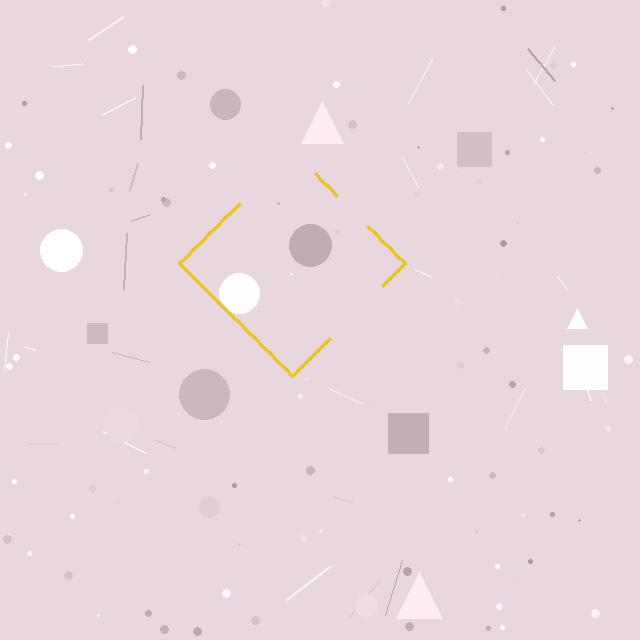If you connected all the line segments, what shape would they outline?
They would outline a diamond.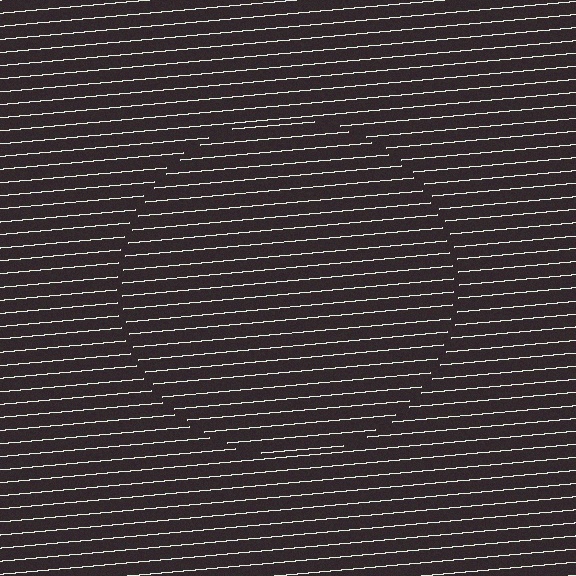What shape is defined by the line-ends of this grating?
An illusory circle. The interior of the shape contains the same grating, shifted by half a period — the contour is defined by the phase discontinuity where line-ends from the inner and outer gratings abut.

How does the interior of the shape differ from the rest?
The interior of the shape contains the same grating, shifted by half a period — the contour is defined by the phase discontinuity where line-ends from the inner and outer gratings abut.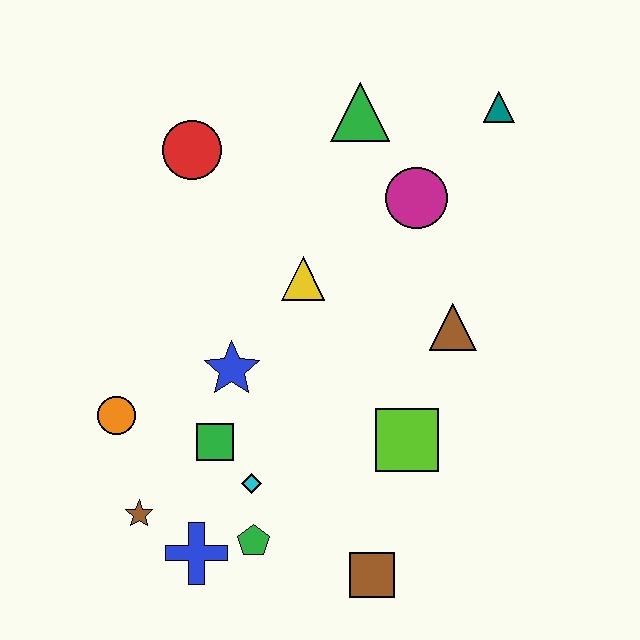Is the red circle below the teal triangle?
Yes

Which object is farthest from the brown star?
The teal triangle is farthest from the brown star.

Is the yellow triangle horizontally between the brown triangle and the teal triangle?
No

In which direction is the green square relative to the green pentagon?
The green square is above the green pentagon.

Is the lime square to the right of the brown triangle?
No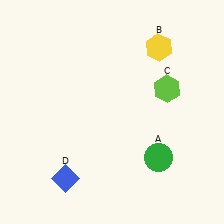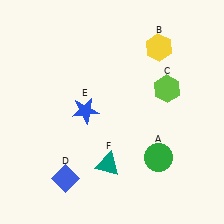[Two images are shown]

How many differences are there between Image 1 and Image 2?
There are 2 differences between the two images.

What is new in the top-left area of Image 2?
A blue star (E) was added in the top-left area of Image 2.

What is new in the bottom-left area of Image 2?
A teal triangle (F) was added in the bottom-left area of Image 2.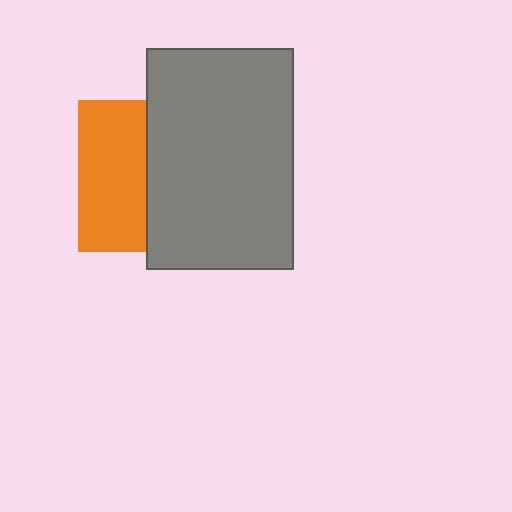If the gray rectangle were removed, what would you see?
You would see the complete orange square.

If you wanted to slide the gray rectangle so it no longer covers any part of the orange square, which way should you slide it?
Slide it right — that is the most direct way to separate the two shapes.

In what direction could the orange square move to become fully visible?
The orange square could move left. That would shift it out from behind the gray rectangle entirely.